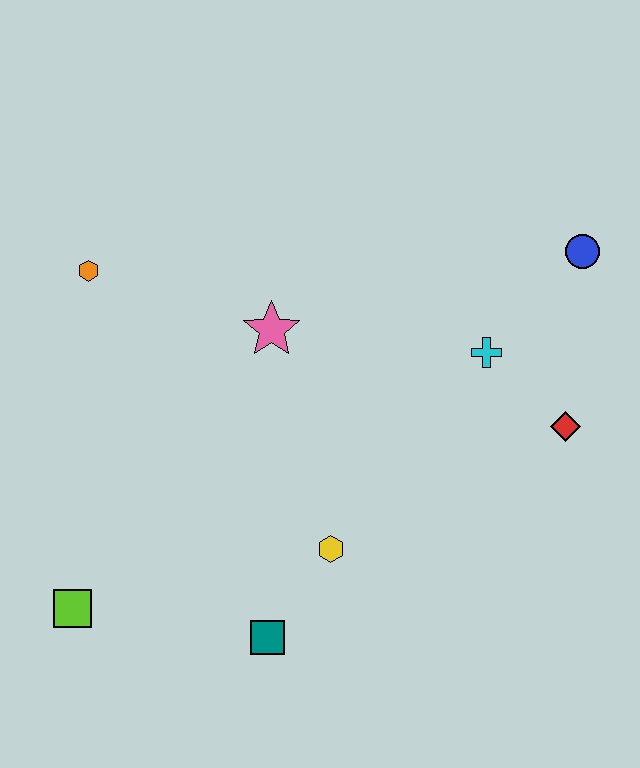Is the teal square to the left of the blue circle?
Yes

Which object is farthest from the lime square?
The blue circle is farthest from the lime square.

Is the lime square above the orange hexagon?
No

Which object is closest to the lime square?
The teal square is closest to the lime square.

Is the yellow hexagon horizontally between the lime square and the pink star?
No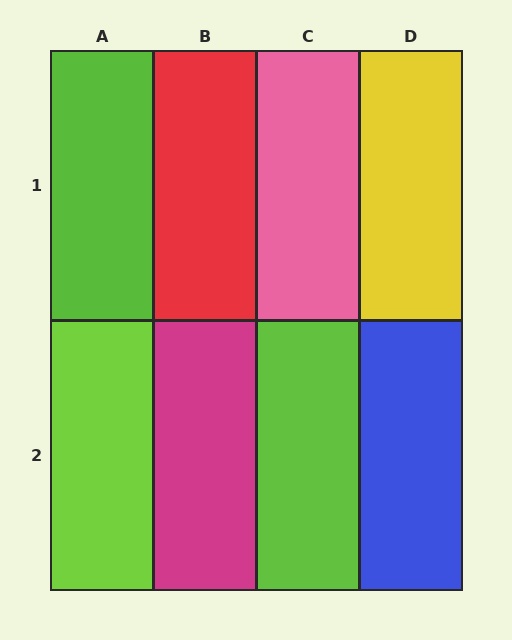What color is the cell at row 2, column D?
Blue.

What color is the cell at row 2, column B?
Magenta.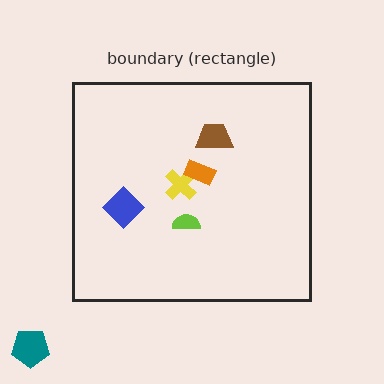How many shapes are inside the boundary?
5 inside, 1 outside.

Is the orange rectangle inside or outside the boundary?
Inside.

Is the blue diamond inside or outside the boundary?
Inside.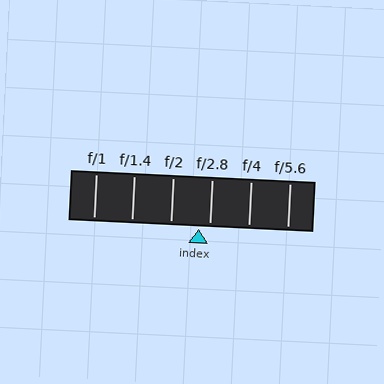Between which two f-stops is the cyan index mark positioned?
The index mark is between f/2 and f/2.8.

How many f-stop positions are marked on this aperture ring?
There are 6 f-stop positions marked.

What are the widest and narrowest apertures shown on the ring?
The widest aperture shown is f/1 and the narrowest is f/5.6.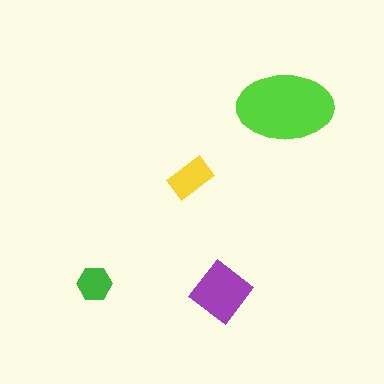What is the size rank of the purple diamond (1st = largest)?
2nd.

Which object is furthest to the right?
The lime ellipse is rightmost.